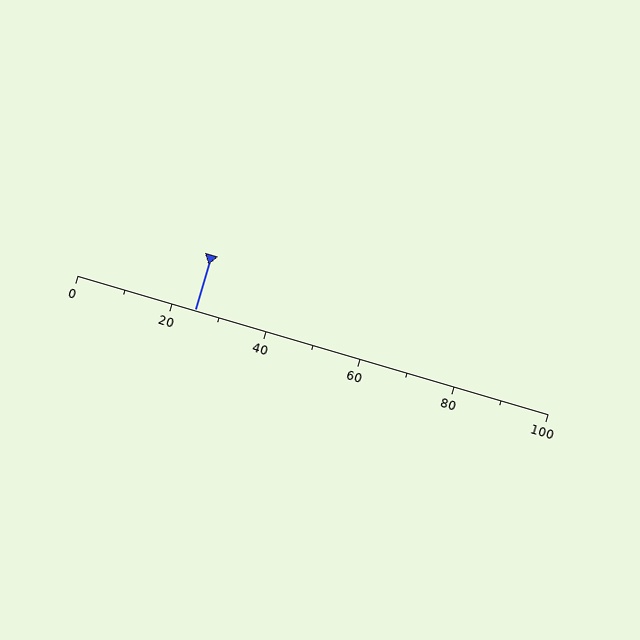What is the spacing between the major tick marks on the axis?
The major ticks are spaced 20 apart.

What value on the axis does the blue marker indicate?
The marker indicates approximately 25.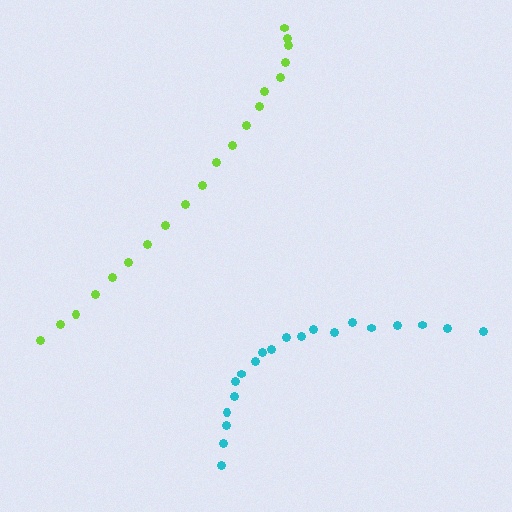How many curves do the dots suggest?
There are 2 distinct paths.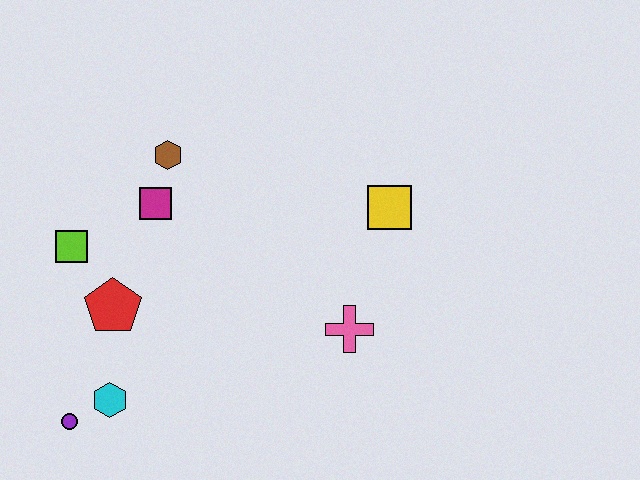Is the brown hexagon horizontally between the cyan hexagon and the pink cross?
Yes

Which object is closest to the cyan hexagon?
The purple circle is closest to the cyan hexagon.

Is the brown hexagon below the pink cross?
No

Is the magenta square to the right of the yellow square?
No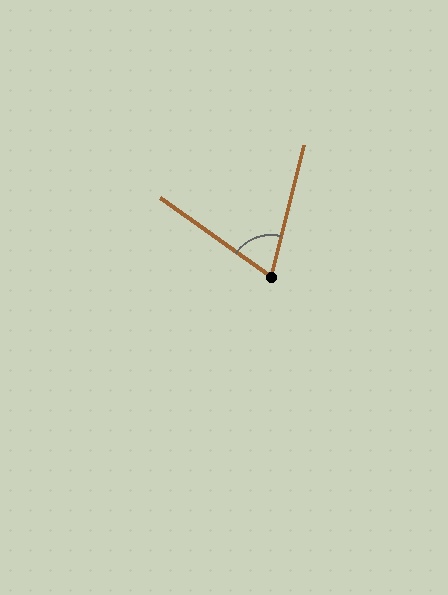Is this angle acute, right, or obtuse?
It is acute.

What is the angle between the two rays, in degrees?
Approximately 68 degrees.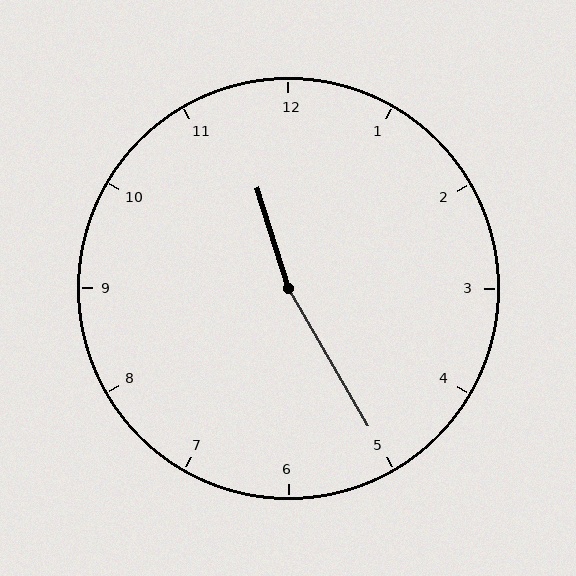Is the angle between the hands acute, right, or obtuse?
It is obtuse.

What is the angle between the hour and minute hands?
Approximately 168 degrees.